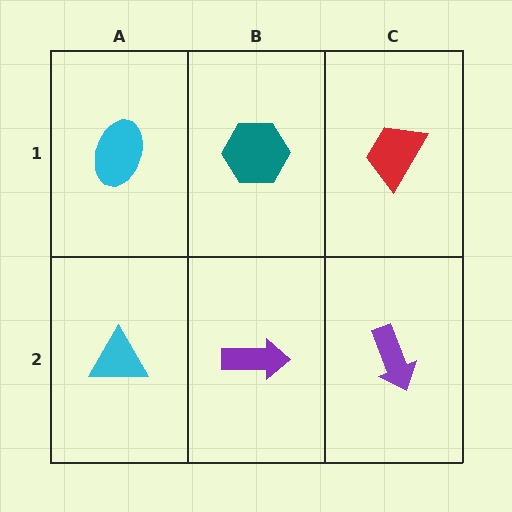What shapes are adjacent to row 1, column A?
A cyan triangle (row 2, column A), a teal hexagon (row 1, column B).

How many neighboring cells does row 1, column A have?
2.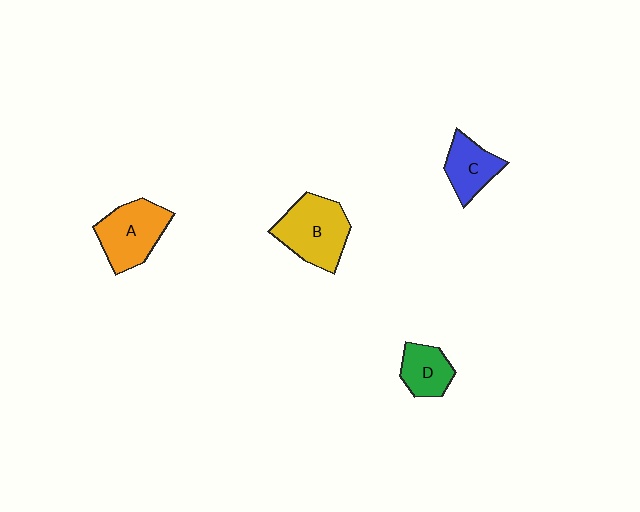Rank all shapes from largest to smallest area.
From largest to smallest: B (yellow), A (orange), C (blue), D (green).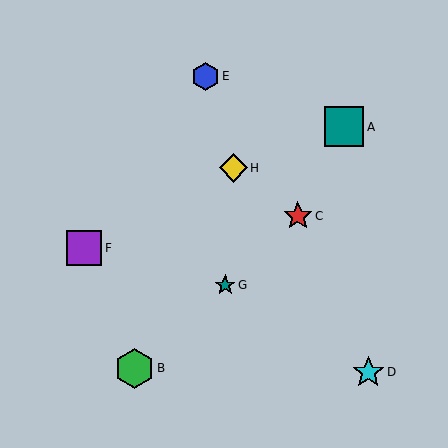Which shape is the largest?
The teal square (labeled A) is the largest.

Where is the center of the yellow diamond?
The center of the yellow diamond is at (233, 168).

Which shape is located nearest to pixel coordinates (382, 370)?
The cyan star (labeled D) at (368, 372) is nearest to that location.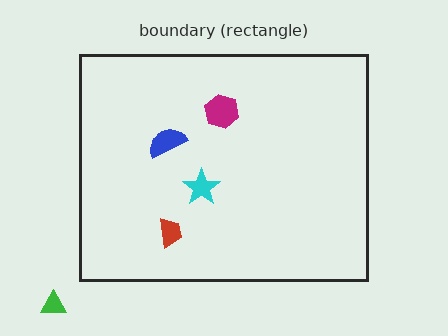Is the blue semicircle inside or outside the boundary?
Inside.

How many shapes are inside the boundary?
4 inside, 1 outside.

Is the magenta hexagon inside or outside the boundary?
Inside.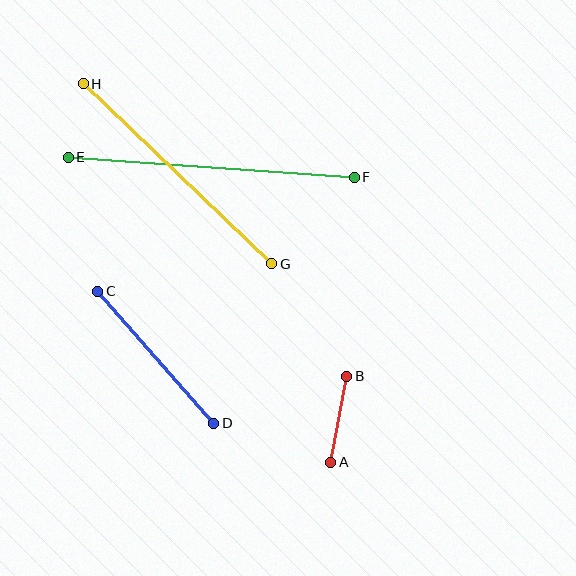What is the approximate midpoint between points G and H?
The midpoint is at approximately (178, 174) pixels.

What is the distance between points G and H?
The distance is approximately 261 pixels.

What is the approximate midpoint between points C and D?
The midpoint is at approximately (156, 357) pixels.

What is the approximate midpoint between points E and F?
The midpoint is at approximately (211, 167) pixels.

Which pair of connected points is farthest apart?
Points E and F are farthest apart.